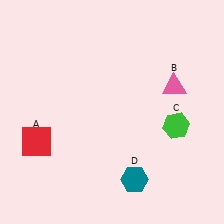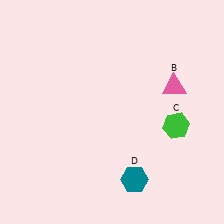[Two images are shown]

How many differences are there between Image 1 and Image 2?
There is 1 difference between the two images.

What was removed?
The red square (A) was removed in Image 2.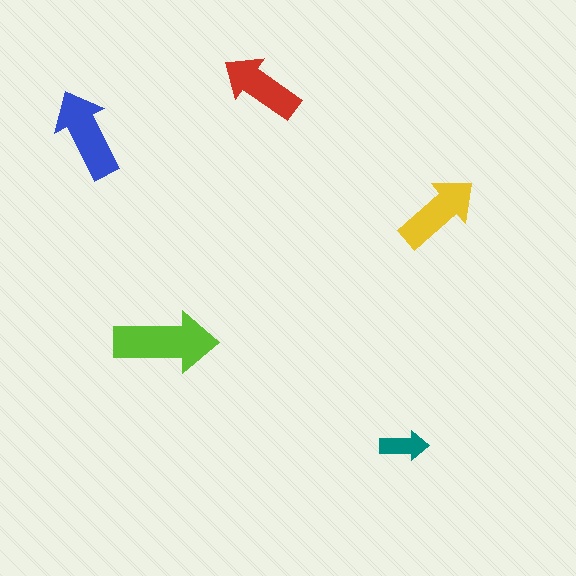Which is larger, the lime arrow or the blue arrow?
The lime one.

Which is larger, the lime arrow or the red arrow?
The lime one.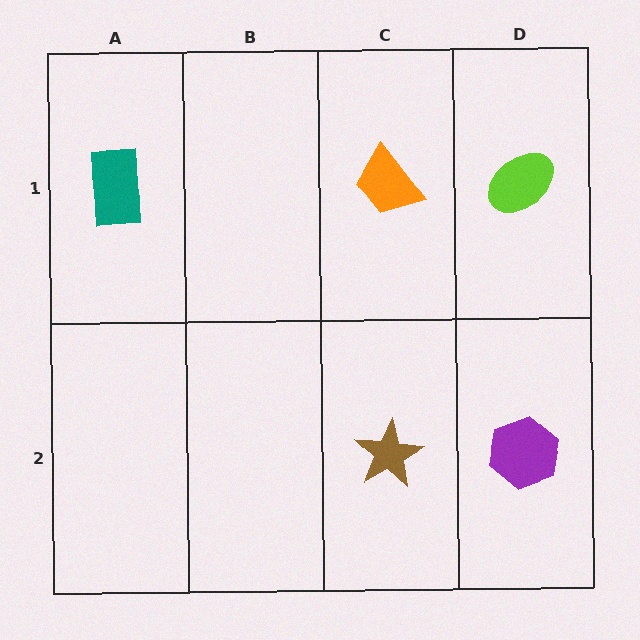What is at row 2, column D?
A purple hexagon.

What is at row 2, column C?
A brown star.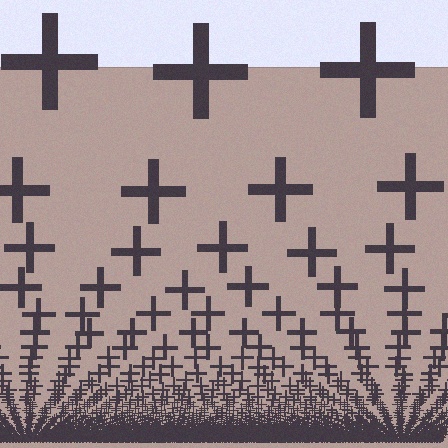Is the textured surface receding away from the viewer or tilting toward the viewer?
The surface appears to tilt toward the viewer. Texture elements get larger and sparser toward the top.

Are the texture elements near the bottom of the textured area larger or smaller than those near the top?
Smaller. The gradient is inverted — elements near the bottom are smaller and denser.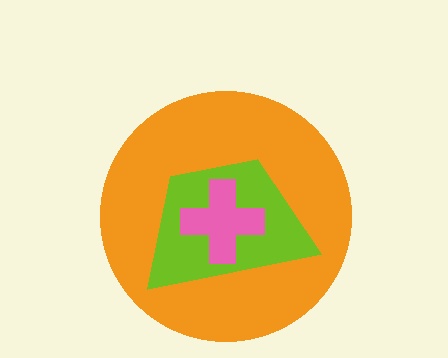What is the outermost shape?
The orange circle.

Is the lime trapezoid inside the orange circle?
Yes.